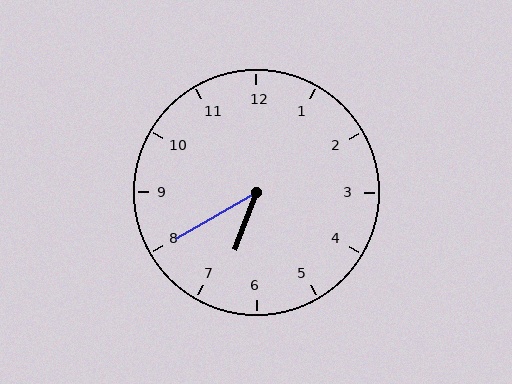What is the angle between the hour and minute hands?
Approximately 40 degrees.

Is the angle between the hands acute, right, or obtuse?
It is acute.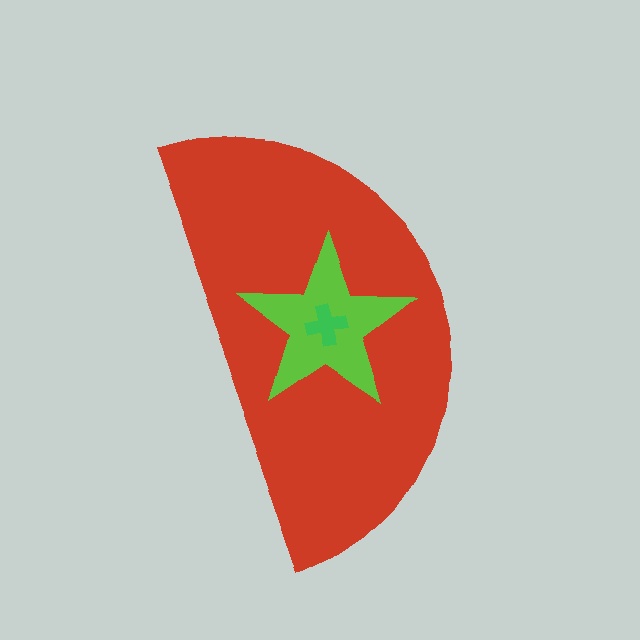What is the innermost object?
The green cross.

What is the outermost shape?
The red semicircle.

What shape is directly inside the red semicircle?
The lime star.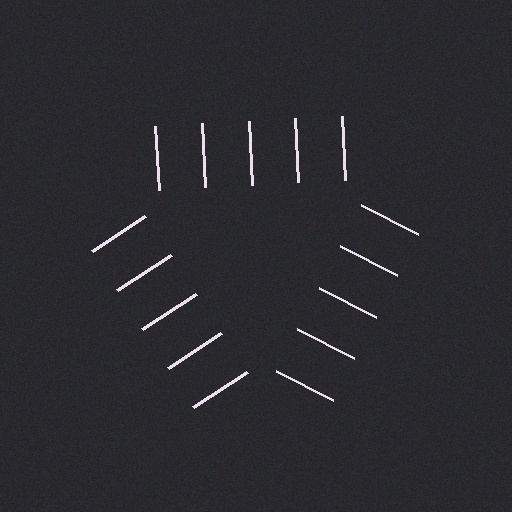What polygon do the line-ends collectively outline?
An illusory triangle — the line segments terminate on its edges but no continuous stroke is drawn.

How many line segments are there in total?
15 — 5 along each of the 3 edges.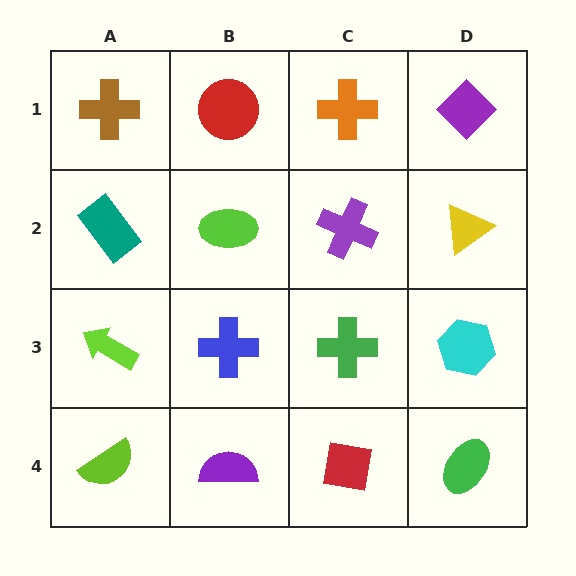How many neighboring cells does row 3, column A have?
3.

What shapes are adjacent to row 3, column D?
A yellow triangle (row 2, column D), a green ellipse (row 4, column D), a green cross (row 3, column C).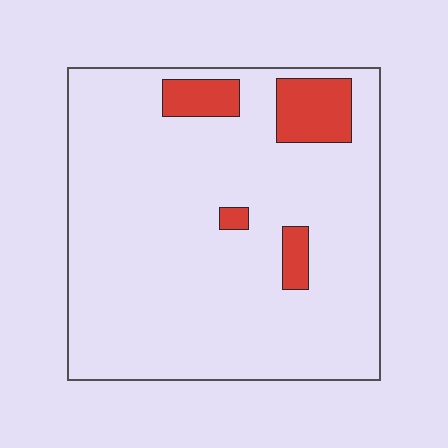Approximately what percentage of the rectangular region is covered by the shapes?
Approximately 10%.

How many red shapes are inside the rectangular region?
4.